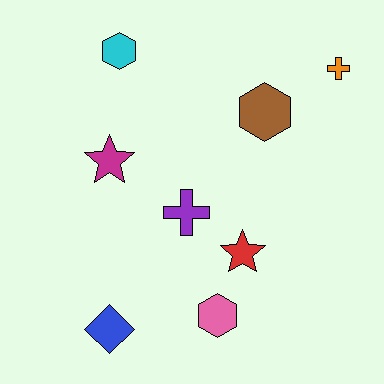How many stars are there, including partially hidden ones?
There are 2 stars.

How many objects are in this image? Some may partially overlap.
There are 8 objects.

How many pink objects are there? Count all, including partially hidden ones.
There is 1 pink object.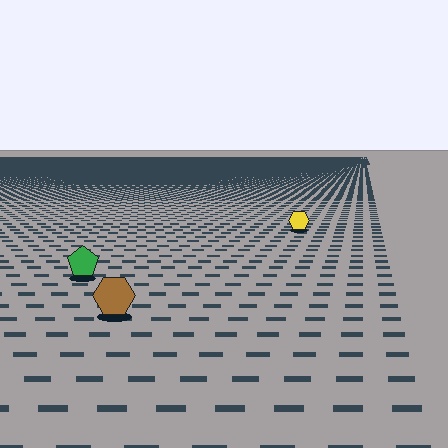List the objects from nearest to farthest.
From nearest to farthest: the brown hexagon, the green pentagon, the yellow hexagon.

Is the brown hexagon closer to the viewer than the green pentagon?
Yes. The brown hexagon is closer — you can tell from the texture gradient: the ground texture is coarser near it.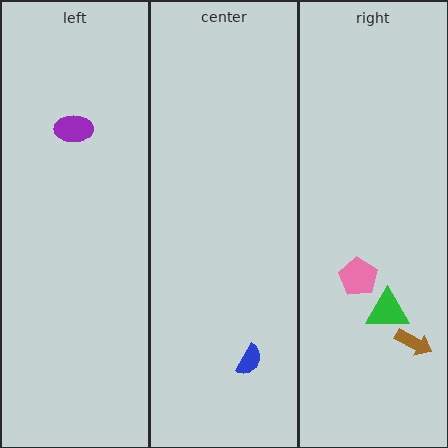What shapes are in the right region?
The brown arrow, the pink pentagon, the green triangle.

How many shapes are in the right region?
3.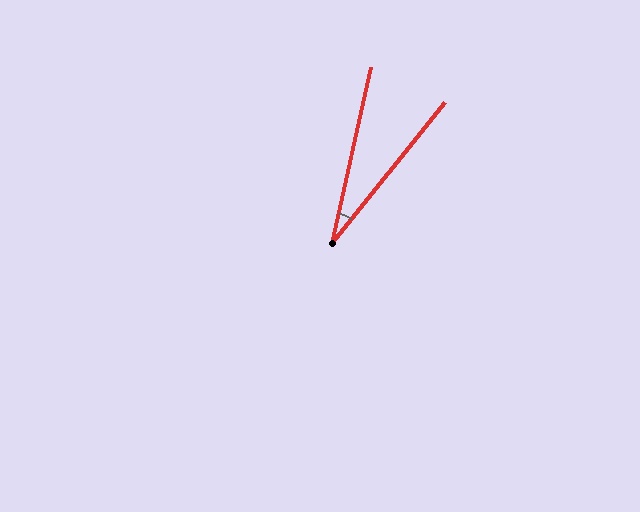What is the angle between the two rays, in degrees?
Approximately 26 degrees.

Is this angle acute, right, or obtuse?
It is acute.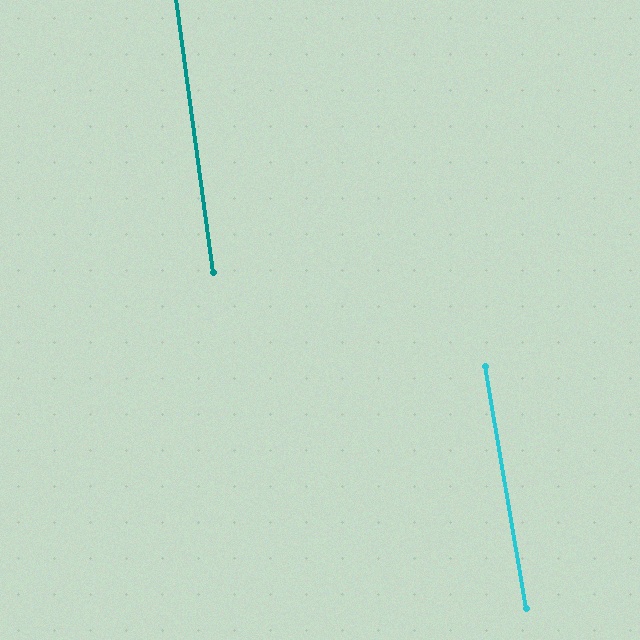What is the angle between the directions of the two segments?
Approximately 2 degrees.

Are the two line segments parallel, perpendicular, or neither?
Parallel — their directions differ by only 1.9°.